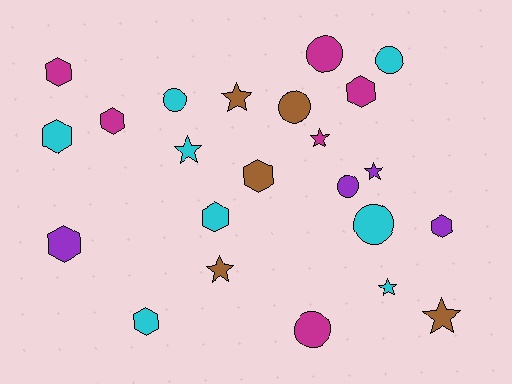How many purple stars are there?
There is 1 purple star.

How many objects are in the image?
There are 23 objects.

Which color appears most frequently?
Cyan, with 8 objects.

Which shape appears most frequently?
Hexagon, with 9 objects.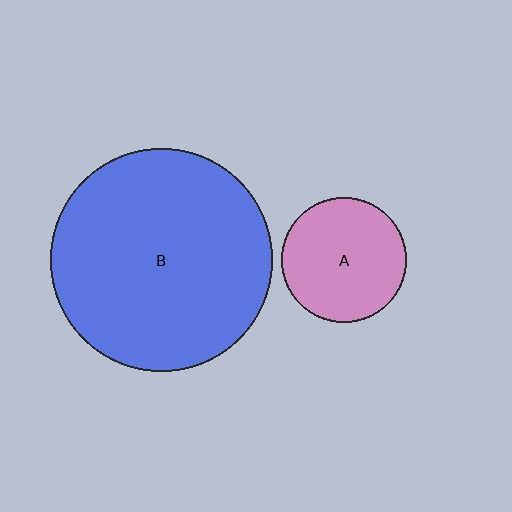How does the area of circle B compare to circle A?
Approximately 3.2 times.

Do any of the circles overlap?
No, none of the circles overlap.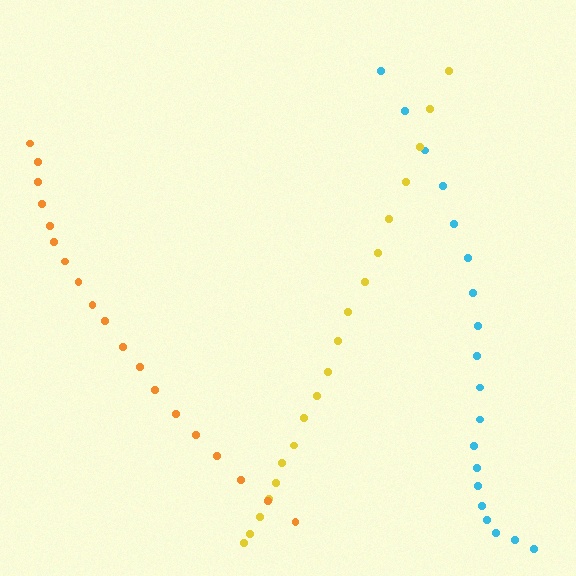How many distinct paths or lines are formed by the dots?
There are 3 distinct paths.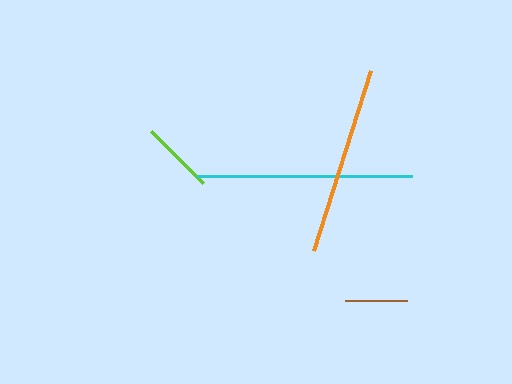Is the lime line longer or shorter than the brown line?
The lime line is longer than the brown line.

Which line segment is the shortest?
The brown line is the shortest at approximately 61 pixels.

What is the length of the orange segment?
The orange segment is approximately 189 pixels long.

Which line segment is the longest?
The cyan line is the longest at approximately 216 pixels.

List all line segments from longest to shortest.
From longest to shortest: cyan, orange, lime, brown.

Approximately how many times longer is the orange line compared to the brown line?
The orange line is approximately 3.1 times the length of the brown line.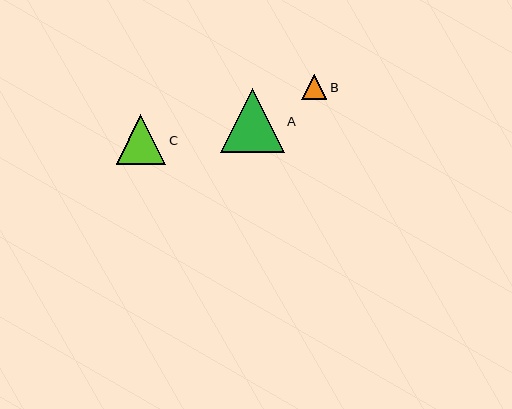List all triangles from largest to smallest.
From largest to smallest: A, C, B.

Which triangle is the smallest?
Triangle B is the smallest with a size of approximately 25 pixels.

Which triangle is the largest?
Triangle A is the largest with a size of approximately 64 pixels.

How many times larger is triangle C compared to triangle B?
Triangle C is approximately 2.0 times the size of triangle B.